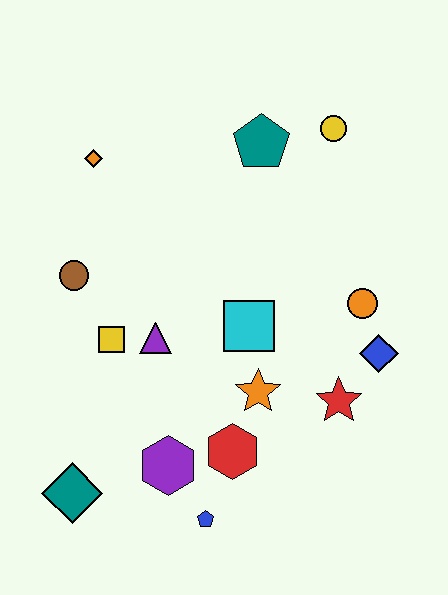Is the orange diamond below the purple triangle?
No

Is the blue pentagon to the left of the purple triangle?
No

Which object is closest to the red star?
The blue diamond is closest to the red star.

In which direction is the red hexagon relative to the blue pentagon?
The red hexagon is above the blue pentagon.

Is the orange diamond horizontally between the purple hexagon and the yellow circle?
No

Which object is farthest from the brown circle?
The blue diamond is farthest from the brown circle.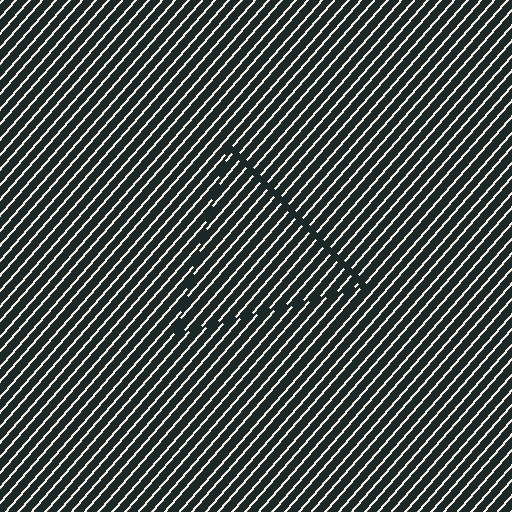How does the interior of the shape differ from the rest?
The interior of the shape contains the same grating, shifted by half a period — the contour is defined by the phase discontinuity where line-ends from the inner and outer gratings abut.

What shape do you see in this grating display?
An illusory triangle. The interior of the shape contains the same grating, shifted by half a period — the contour is defined by the phase discontinuity where line-ends from the inner and outer gratings abut.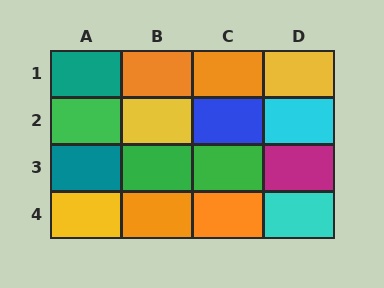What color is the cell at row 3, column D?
Magenta.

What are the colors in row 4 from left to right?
Yellow, orange, orange, cyan.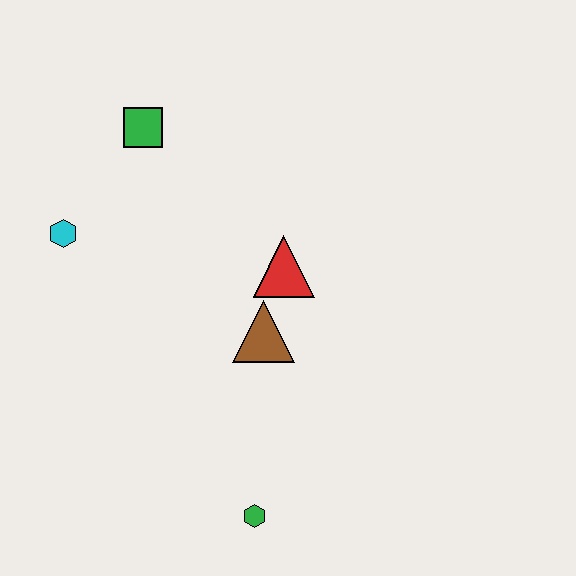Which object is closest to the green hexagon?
The brown triangle is closest to the green hexagon.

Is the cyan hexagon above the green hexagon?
Yes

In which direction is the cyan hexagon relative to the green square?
The cyan hexagon is below the green square.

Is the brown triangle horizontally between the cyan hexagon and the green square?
No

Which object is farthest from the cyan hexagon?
The green hexagon is farthest from the cyan hexagon.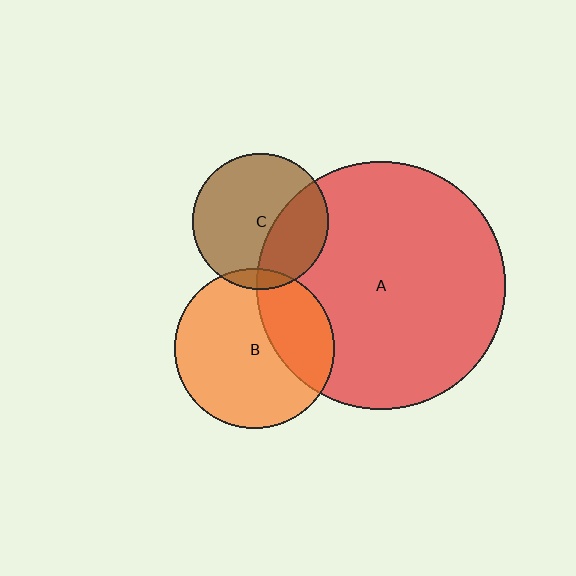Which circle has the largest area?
Circle A (red).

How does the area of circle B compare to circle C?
Approximately 1.4 times.